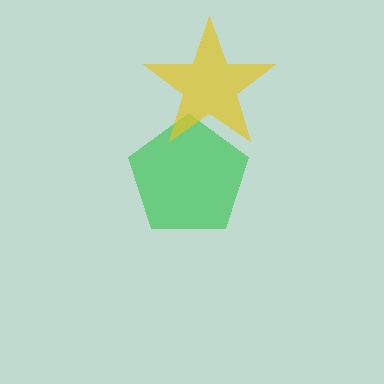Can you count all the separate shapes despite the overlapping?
Yes, there are 2 separate shapes.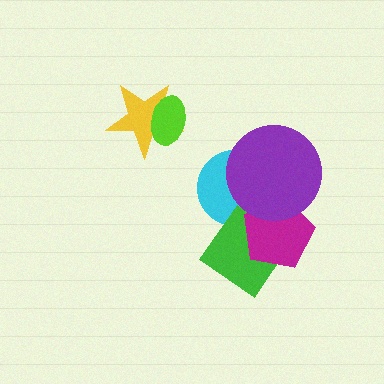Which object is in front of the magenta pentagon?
The purple circle is in front of the magenta pentagon.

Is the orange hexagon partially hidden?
Yes, it is partially covered by another shape.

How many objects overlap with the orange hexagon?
4 objects overlap with the orange hexagon.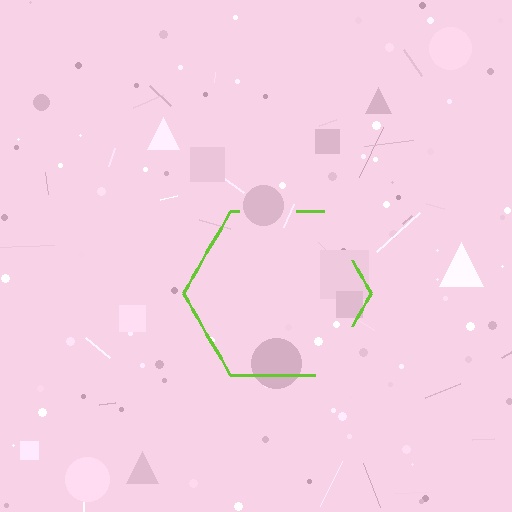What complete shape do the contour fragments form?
The contour fragments form a hexagon.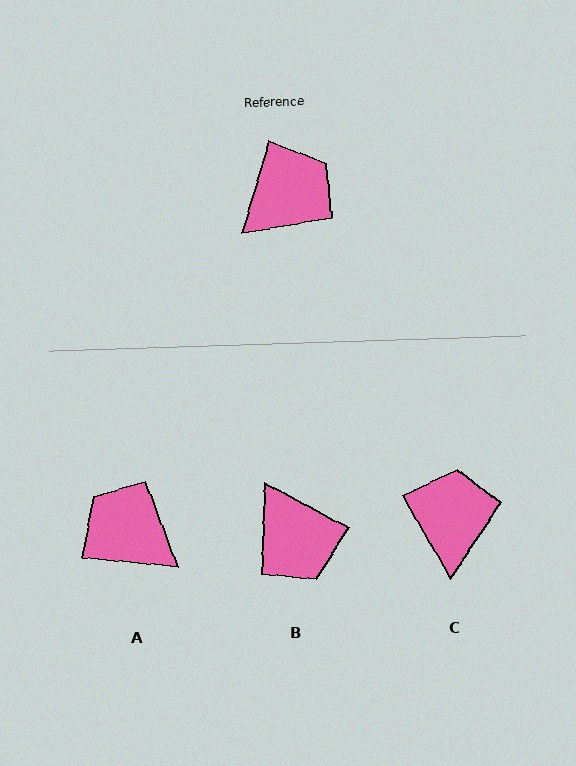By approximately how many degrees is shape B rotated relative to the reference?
Approximately 101 degrees clockwise.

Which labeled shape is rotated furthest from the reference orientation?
B, about 101 degrees away.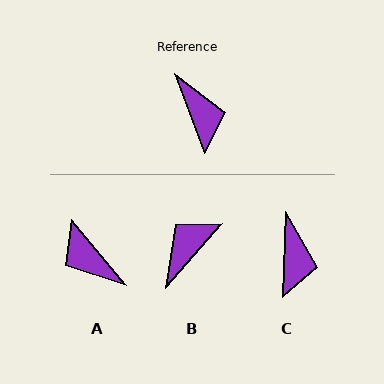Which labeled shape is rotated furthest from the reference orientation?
A, about 160 degrees away.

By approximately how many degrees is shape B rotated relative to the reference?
Approximately 118 degrees counter-clockwise.